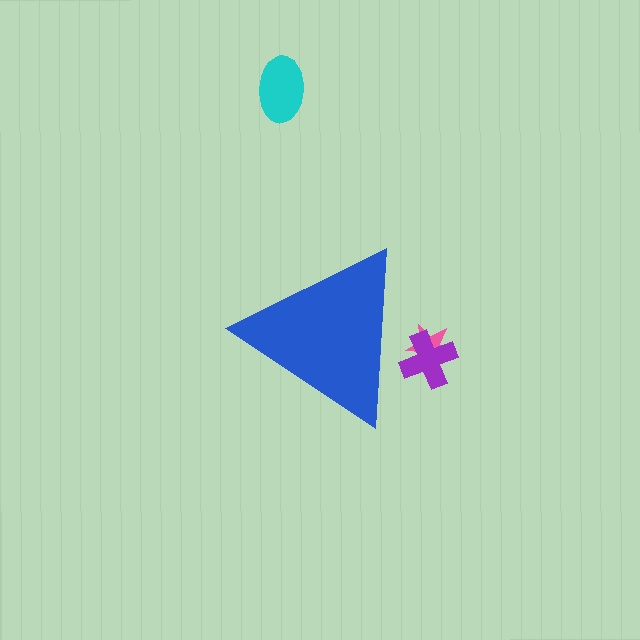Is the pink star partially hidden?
Yes, the pink star is partially hidden behind the blue triangle.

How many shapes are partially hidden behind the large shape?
2 shapes are partially hidden.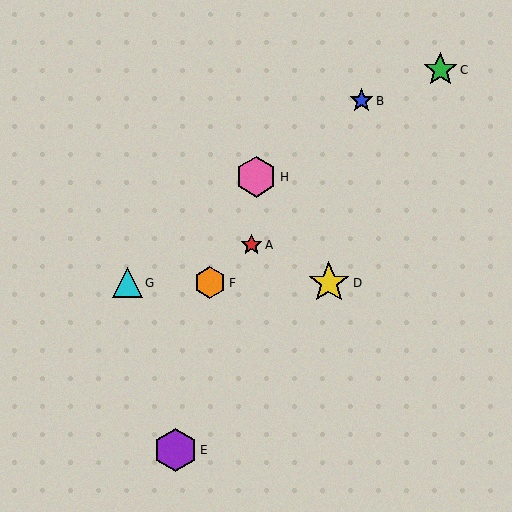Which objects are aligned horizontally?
Objects D, F, G are aligned horizontally.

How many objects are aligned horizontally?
3 objects (D, F, G) are aligned horizontally.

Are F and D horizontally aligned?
Yes, both are at y≈283.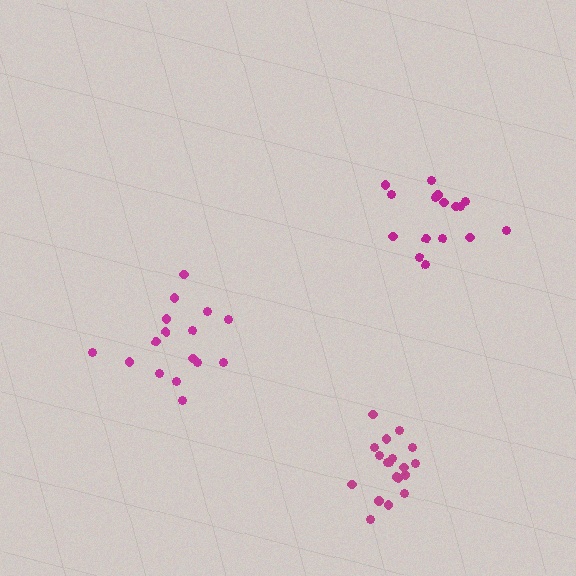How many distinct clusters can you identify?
There are 3 distinct clusters.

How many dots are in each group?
Group 1: 16 dots, Group 2: 19 dots, Group 3: 16 dots (51 total).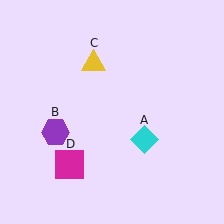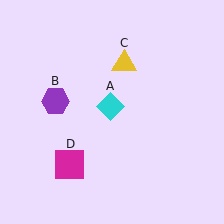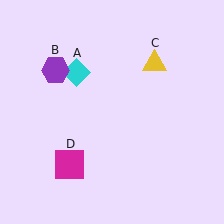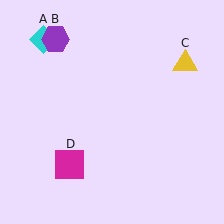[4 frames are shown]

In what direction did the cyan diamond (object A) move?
The cyan diamond (object A) moved up and to the left.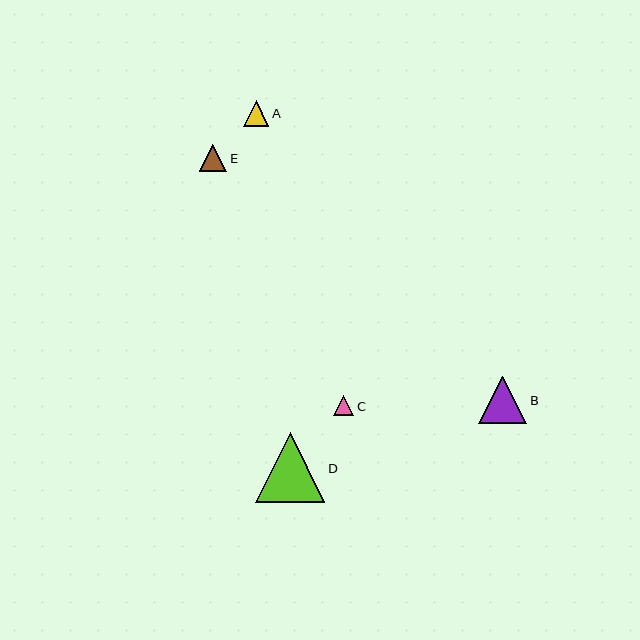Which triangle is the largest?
Triangle D is the largest with a size of approximately 69 pixels.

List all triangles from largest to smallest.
From largest to smallest: D, B, E, A, C.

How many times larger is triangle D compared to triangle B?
Triangle D is approximately 1.4 times the size of triangle B.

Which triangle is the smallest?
Triangle C is the smallest with a size of approximately 20 pixels.